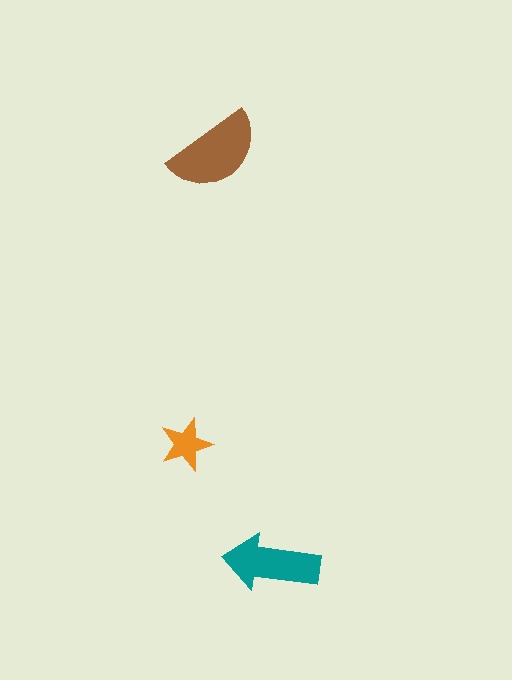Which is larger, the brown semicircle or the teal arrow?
The brown semicircle.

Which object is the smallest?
The orange star.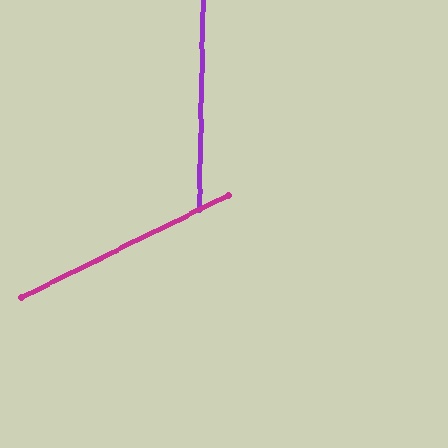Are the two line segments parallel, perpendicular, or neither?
Neither parallel nor perpendicular — they differ by about 63°.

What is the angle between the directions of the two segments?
Approximately 63 degrees.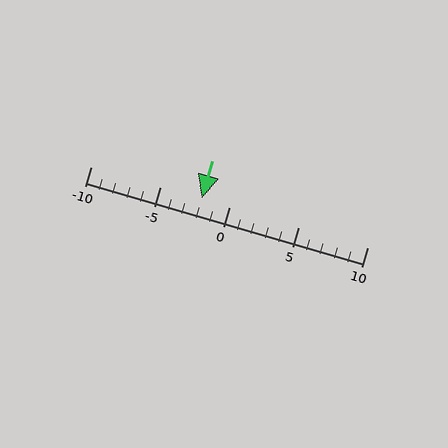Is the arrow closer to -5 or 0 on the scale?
The arrow is closer to 0.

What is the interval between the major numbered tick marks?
The major tick marks are spaced 5 units apart.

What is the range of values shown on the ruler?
The ruler shows values from -10 to 10.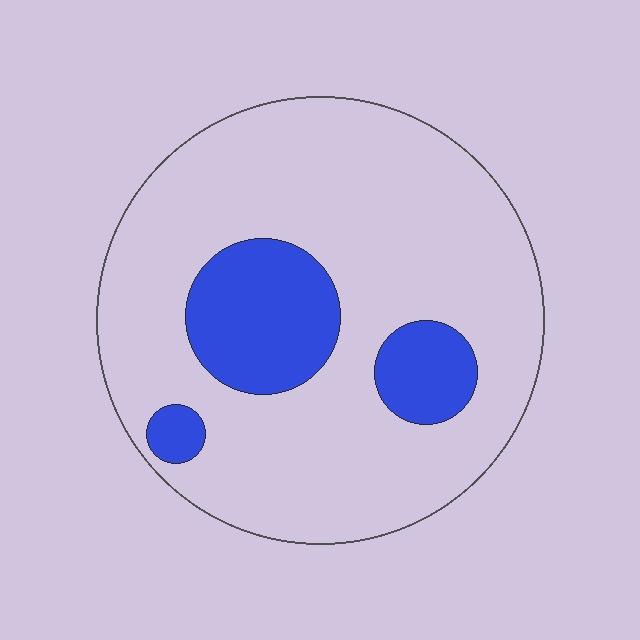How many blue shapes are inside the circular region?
3.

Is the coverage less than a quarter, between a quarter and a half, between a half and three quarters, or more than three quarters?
Less than a quarter.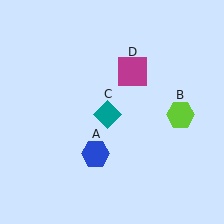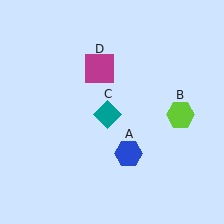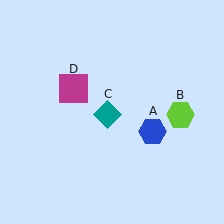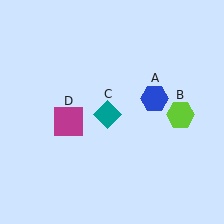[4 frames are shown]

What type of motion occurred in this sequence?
The blue hexagon (object A), magenta square (object D) rotated counterclockwise around the center of the scene.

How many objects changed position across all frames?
2 objects changed position: blue hexagon (object A), magenta square (object D).